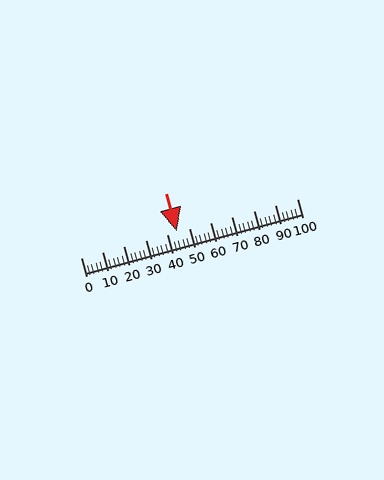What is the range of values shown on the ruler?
The ruler shows values from 0 to 100.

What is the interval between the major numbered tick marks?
The major tick marks are spaced 10 units apart.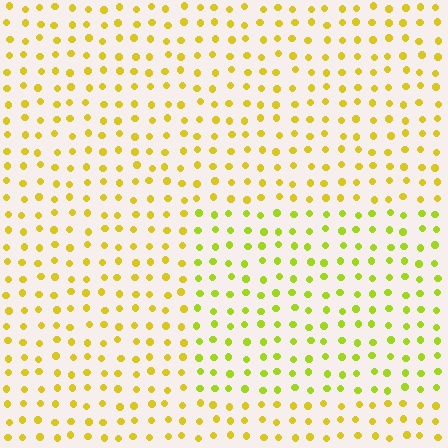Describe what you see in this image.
The image is filled with small yellow elements in a uniform arrangement. A rectangle-shaped region is visible where the elements are tinted to a slightly different hue, forming a subtle color boundary.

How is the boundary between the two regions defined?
The boundary is defined purely by a slight shift in hue (about 24 degrees). Spacing, size, and orientation are identical on both sides.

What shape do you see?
I see a rectangle.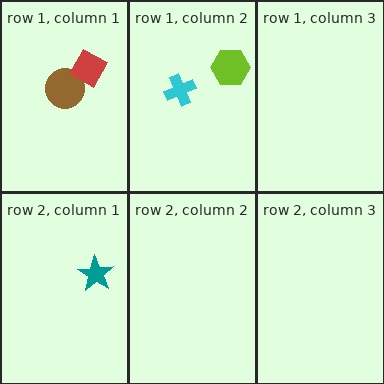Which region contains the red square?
The row 1, column 1 region.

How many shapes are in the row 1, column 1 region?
2.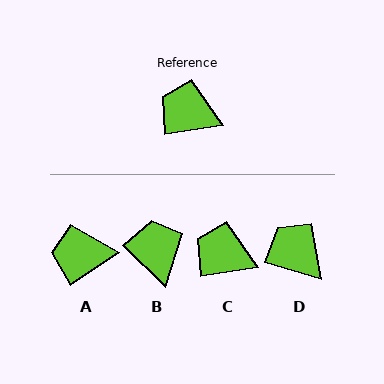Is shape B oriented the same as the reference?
No, it is off by about 53 degrees.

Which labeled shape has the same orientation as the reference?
C.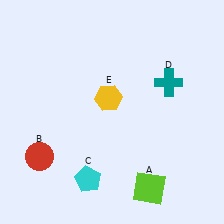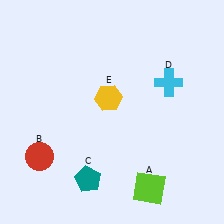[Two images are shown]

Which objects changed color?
C changed from cyan to teal. D changed from teal to cyan.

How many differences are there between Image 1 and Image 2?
There are 2 differences between the two images.